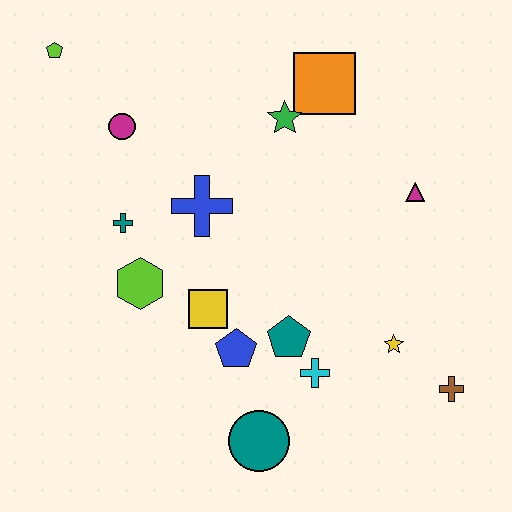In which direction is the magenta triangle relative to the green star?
The magenta triangle is to the right of the green star.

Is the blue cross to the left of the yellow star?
Yes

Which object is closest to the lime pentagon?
The magenta circle is closest to the lime pentagon.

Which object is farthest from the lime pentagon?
The brown cross is farthest from the lime pentagon.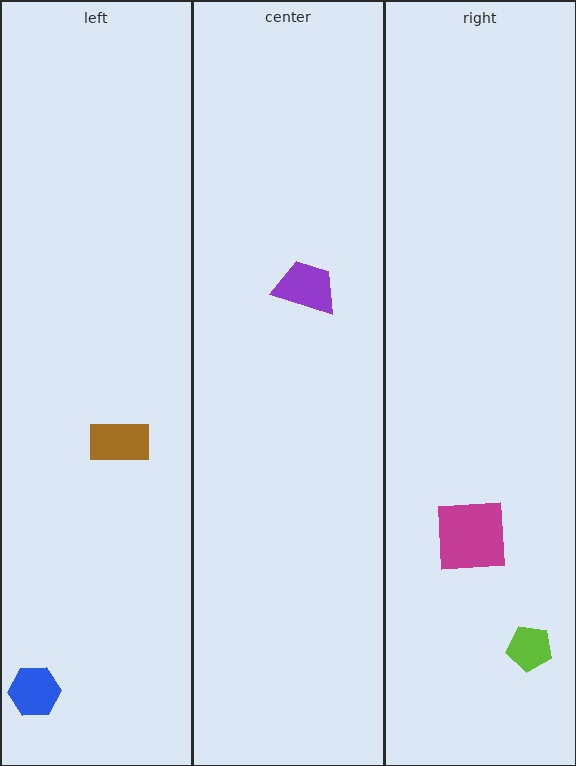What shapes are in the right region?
The magenta square, the lime pentagon.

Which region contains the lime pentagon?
The right region.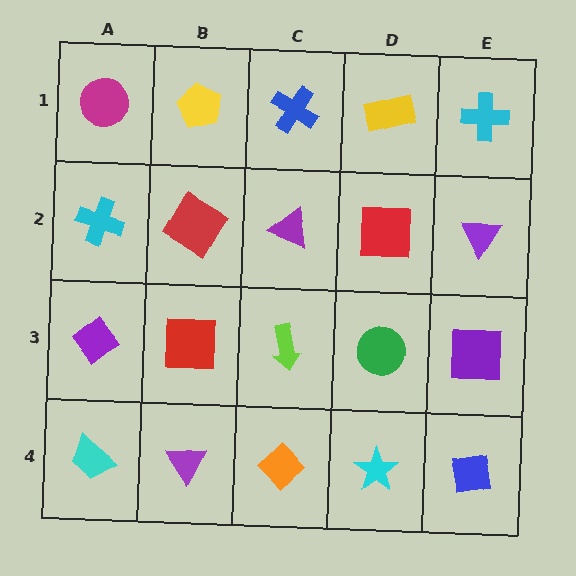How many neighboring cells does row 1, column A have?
2.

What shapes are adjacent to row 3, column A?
A cyan cross (row 2, column A), a cyan trapezoid (row 4, column A), a red square (row 3, column B).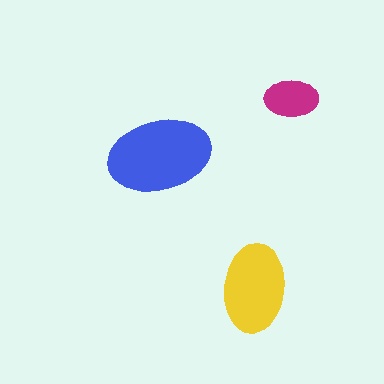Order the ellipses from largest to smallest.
the blue one, the yellow one, the magenta one.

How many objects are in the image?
There are 3 objects in the image.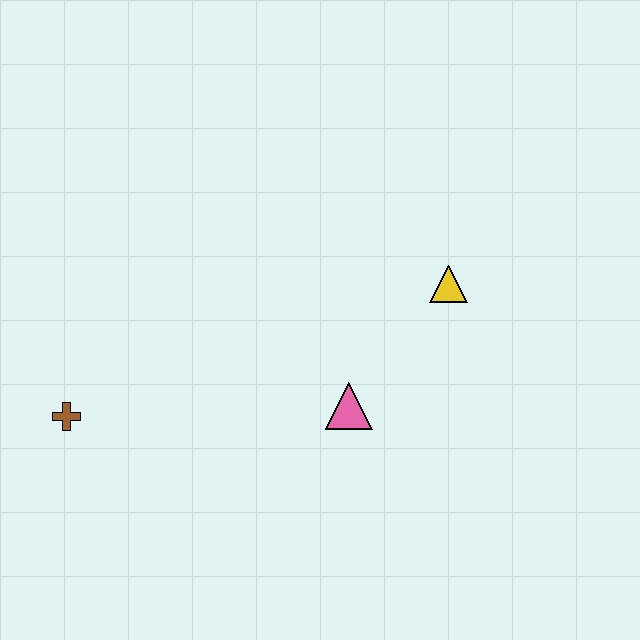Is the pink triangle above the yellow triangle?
No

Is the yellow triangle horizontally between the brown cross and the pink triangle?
No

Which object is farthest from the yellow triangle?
The brown cross is farthest from the yellow triangle.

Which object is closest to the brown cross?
The pink triangle is closest to the brown cross.